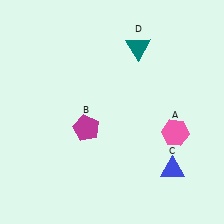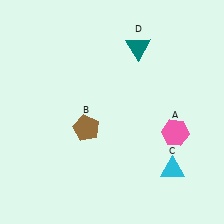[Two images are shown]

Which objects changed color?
B changed from magenta to brown. C changed from blue to cyan.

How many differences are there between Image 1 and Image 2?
There are 2 differences between the two images.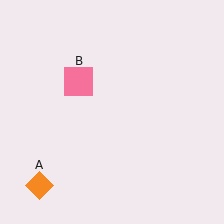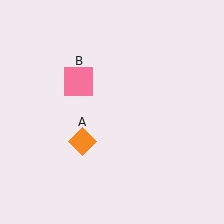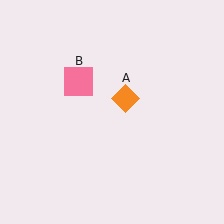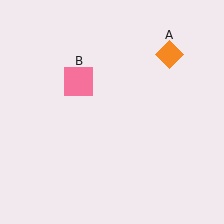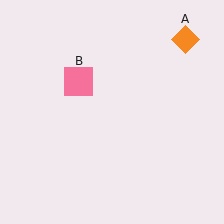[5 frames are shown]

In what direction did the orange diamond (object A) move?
The orange diamond (object A) moved up and to the right.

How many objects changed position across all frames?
1 object changed position: orange diamond (object A).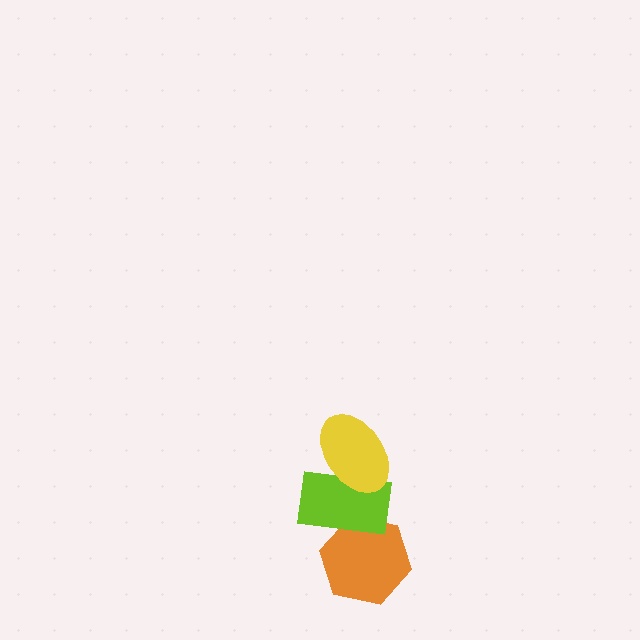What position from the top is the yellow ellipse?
The yellow ellipse is 1st from the top.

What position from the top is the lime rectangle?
The lime rectangle is 2nd from the top.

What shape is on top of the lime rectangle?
The yellow ellipse is on top of the lime rectangle.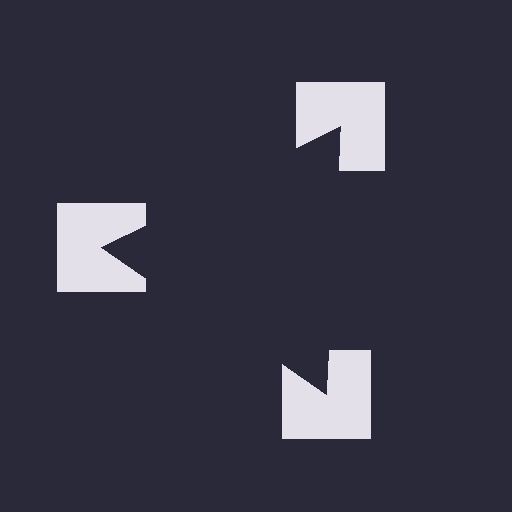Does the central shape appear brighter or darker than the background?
It typically appears slightly darker than the background, even though no actual brightness change is drawn.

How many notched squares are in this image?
There are 3 — one at each vertex of the illusory triangle.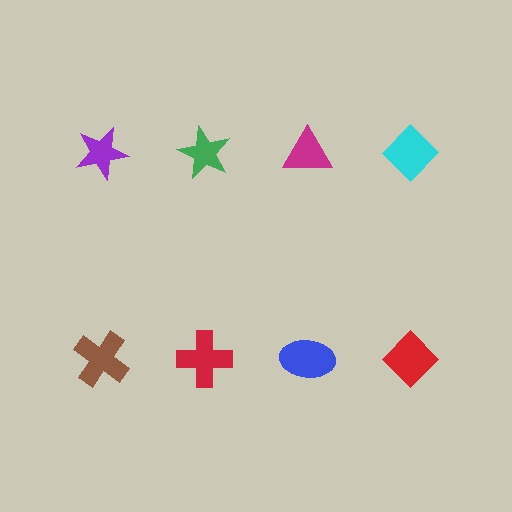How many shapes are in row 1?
4 shapes.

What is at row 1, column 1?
A purple star.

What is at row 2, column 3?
A blue ellipse.